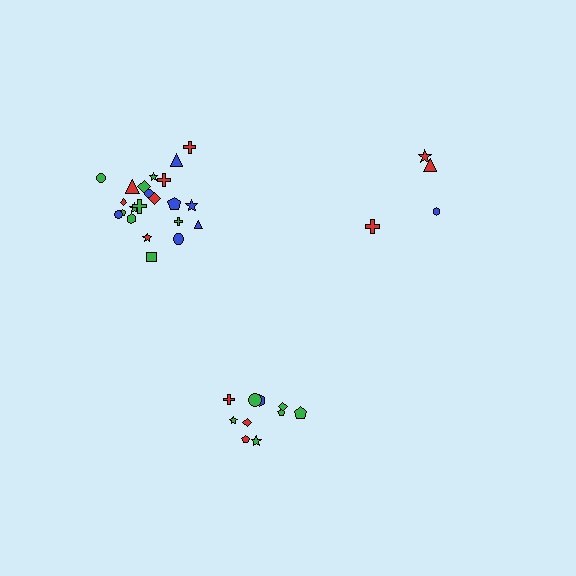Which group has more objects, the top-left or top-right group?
The top-left group.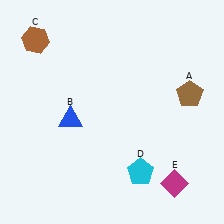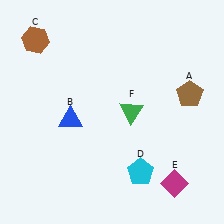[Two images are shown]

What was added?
A green triangle (F) was added in Image 2.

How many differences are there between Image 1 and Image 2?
There is 1 difference between the two images.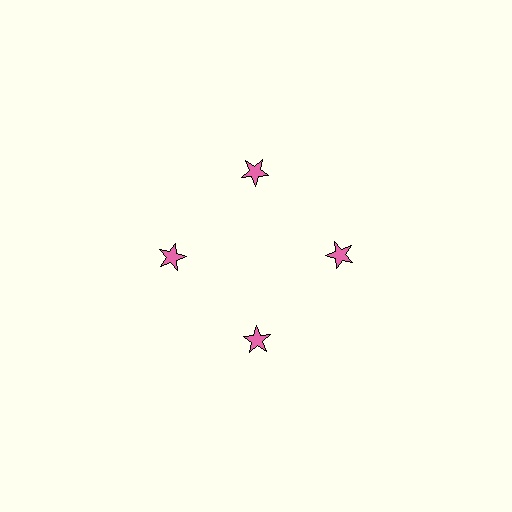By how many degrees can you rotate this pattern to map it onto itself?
The pattern maps onto itself every 90 degrees of rotation.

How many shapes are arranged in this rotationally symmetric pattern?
There are 4 shapes, arranged in 4 groups of 1.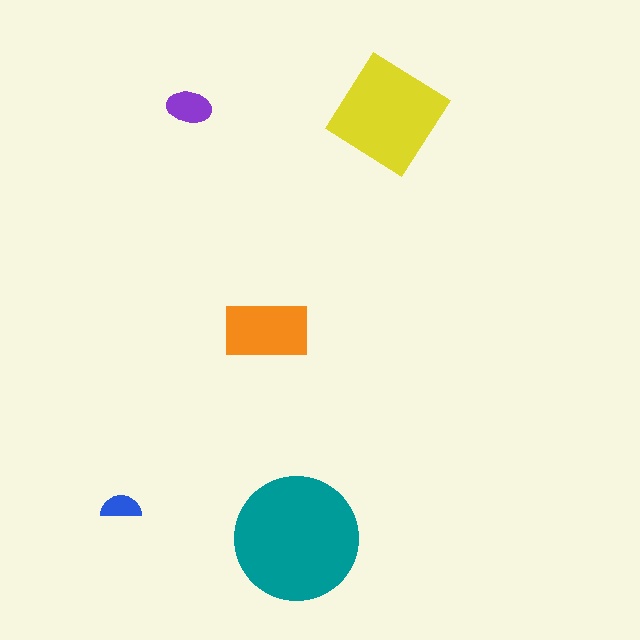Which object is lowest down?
The teal circle is bottommost.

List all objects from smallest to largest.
The blue semicircle, the purple ellipse, the orange rectangle, the yellow diamond, the teal circle.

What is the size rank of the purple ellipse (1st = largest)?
4th.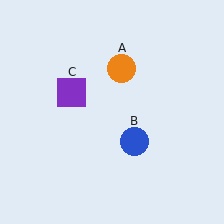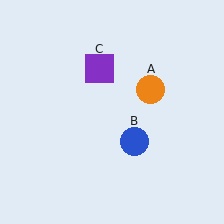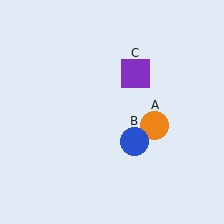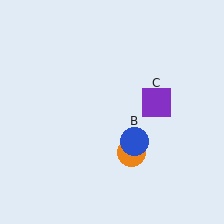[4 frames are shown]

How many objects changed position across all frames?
2 objects changed position: orange circle (object A), purple square (object C).